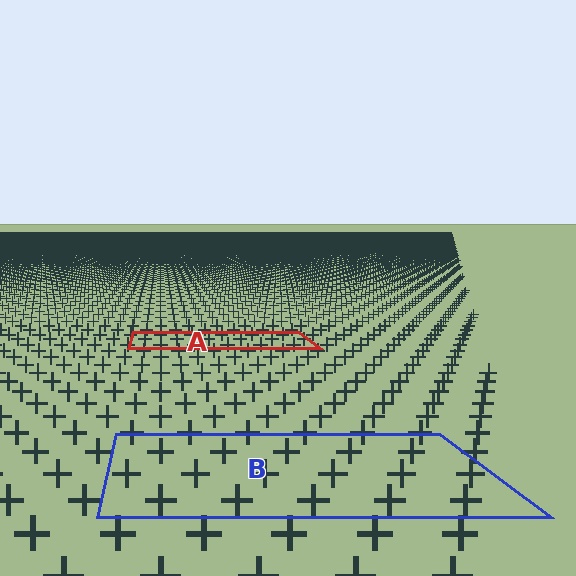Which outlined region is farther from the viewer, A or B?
Region A is farther from the viewer — the texture elements inside it appear smaller and more densely packed.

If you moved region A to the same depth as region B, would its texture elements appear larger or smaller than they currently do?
They would appear larger. At a closer depth, the same texture elements are projected at a bigger on-screen size.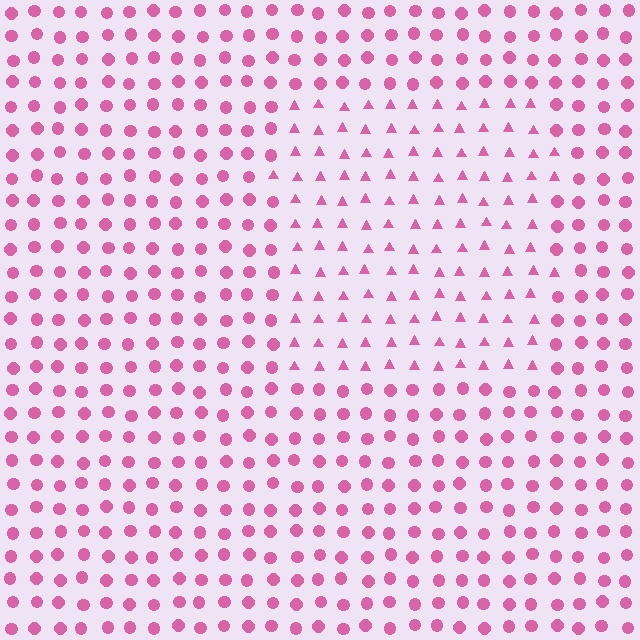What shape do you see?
I see a rectangle.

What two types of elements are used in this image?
The image uses triangles inside the rectangle region and circles outside it.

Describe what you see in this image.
The image is filled with small pink elements arranged in a uniform grid. A rectangle-shaped region contains triangles, while the surrounding area contains circles. The boundary is defined purely by the change in element shape.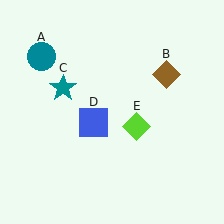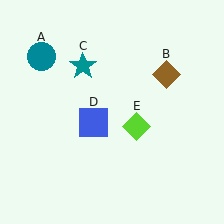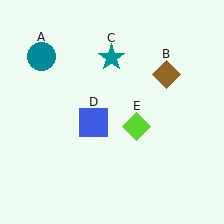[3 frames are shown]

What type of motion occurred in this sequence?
The teal star (object C) rotated clockwise around the center of the scene.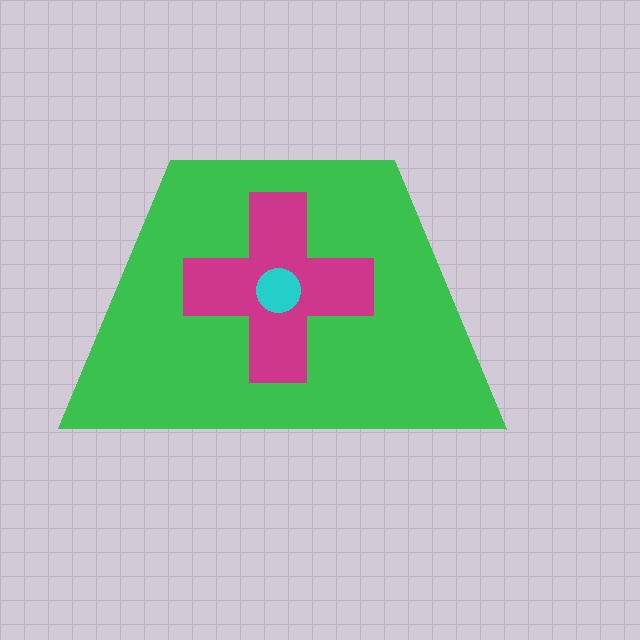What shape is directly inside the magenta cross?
The cyan circle.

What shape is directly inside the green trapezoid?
The magenta cross.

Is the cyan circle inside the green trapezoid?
Yes.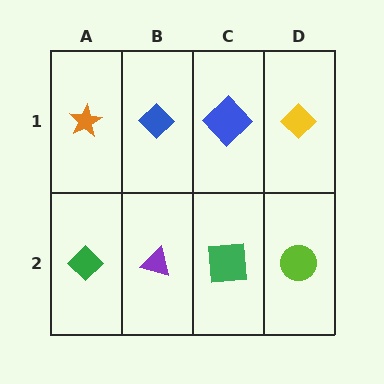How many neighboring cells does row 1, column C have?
3.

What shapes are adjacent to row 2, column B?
A blue diamond (row 1, column B), a green diamond (row 2, column A), a green square (row 2, column C).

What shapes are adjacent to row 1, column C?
A green square (row 2, column C), a blue diamond (row 1, column B), a yellow diamond (row 1, column D).